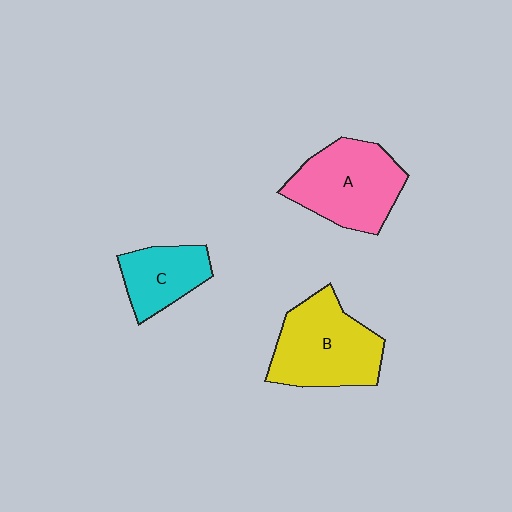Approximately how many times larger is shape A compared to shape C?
Approximately 1.6 times.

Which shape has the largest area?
Shape B (yellow).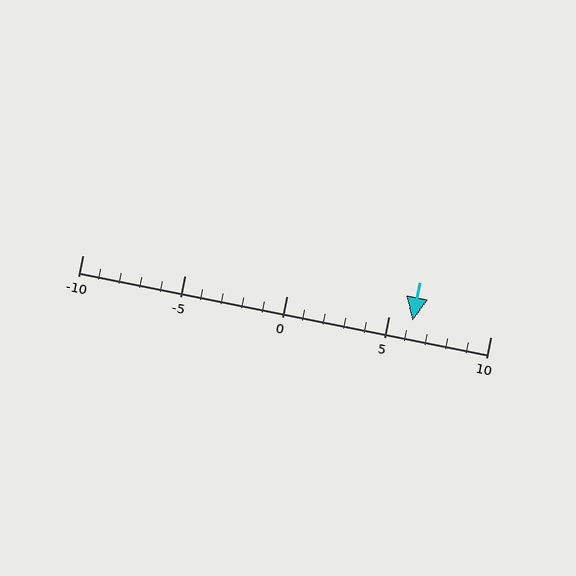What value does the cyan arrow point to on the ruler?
The cyan arrow points to approximately 6.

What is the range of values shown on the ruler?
The ruler shows values from -10 to 10.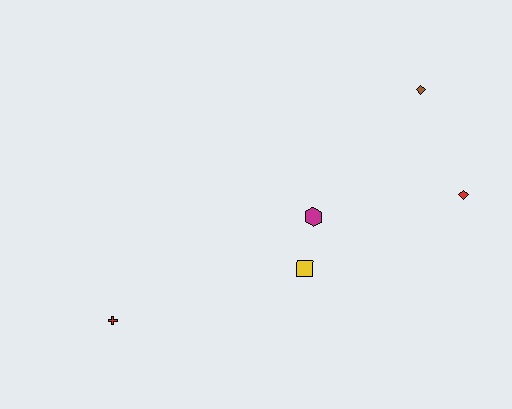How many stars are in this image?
There are no stars.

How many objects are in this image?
There are 5 objects.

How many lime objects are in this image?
There are no lime objects.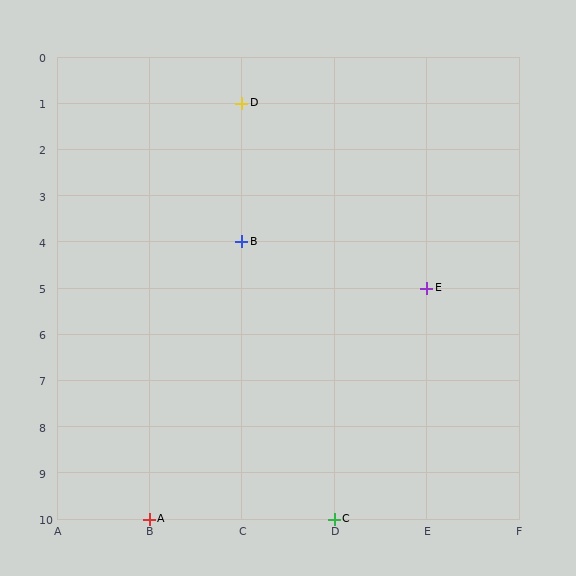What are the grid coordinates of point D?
Point D is at grid coordinates (C, 1).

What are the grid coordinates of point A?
Point A is at grid coordinates (B, 10).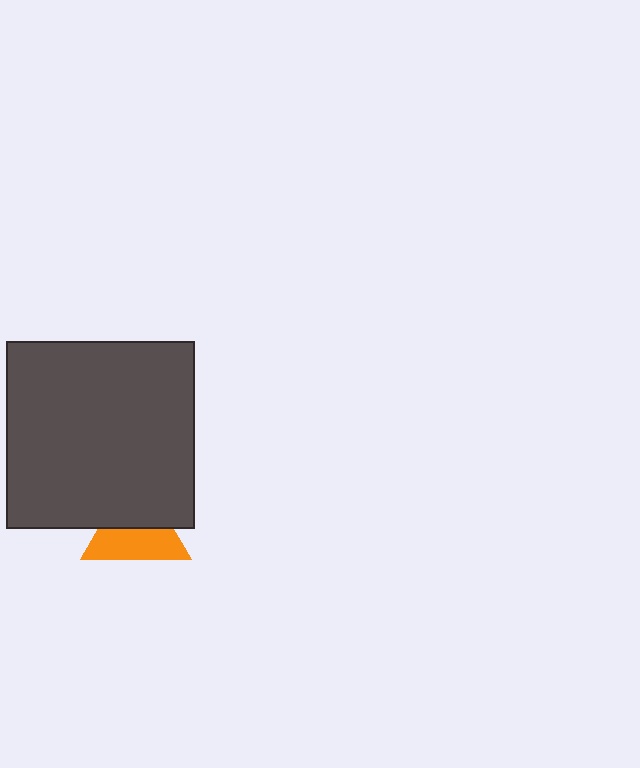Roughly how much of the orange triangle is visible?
About half of it is visible (roughly 53%).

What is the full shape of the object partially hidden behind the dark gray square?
The partially hidden object is an orange triangle.